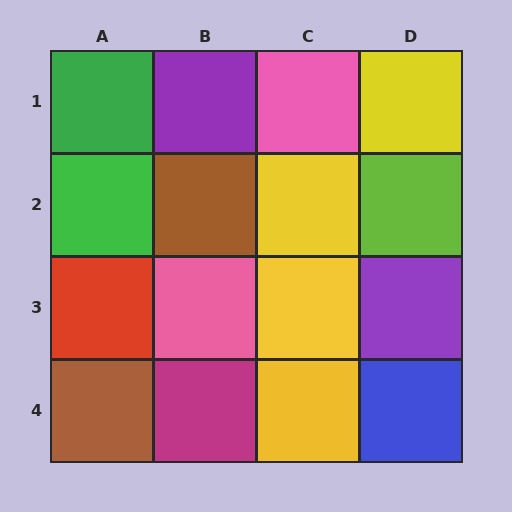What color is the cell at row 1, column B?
Purple.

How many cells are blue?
1 cell is blue.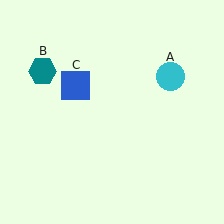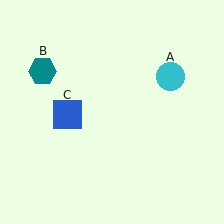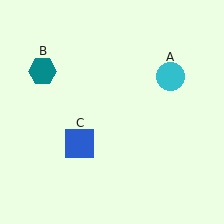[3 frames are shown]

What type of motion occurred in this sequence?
The blue square (object C) rotated counterclockwise around the center of the scene.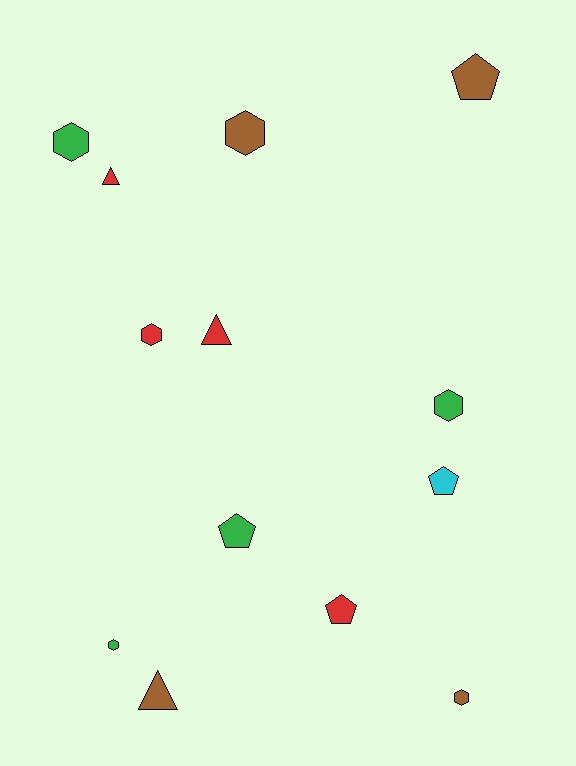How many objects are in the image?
There are 13 objects.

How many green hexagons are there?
There are 3 green hexagons.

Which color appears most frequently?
Red, with 4 objects.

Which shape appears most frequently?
Hexagon, with 6 objects.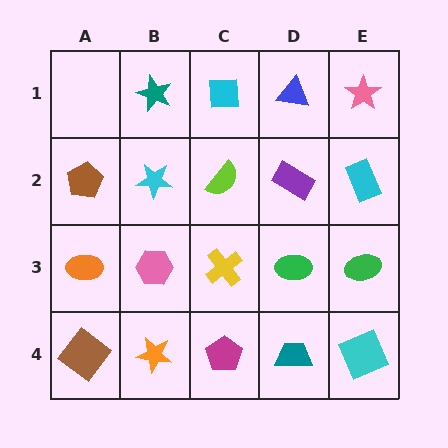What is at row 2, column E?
A cyan rectangle.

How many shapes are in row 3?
5 shapes.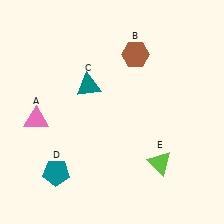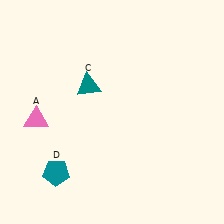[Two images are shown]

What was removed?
The brown hexagon (B), the lime triangle (E) were removed in Image 2.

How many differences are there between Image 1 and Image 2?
There are 2 differences between the two images.